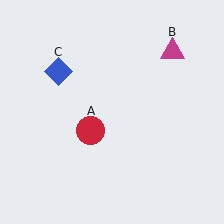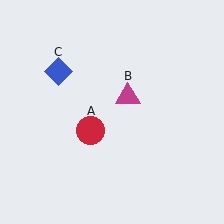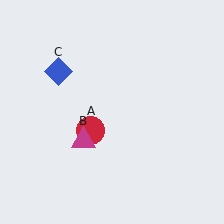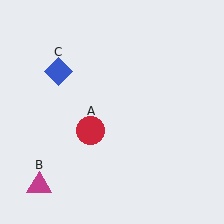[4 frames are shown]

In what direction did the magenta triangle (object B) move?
The magenta triangle (object B) moved down and to the left.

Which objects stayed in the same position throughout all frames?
Red circle (object A) and blue diamond (object C) remained stationary.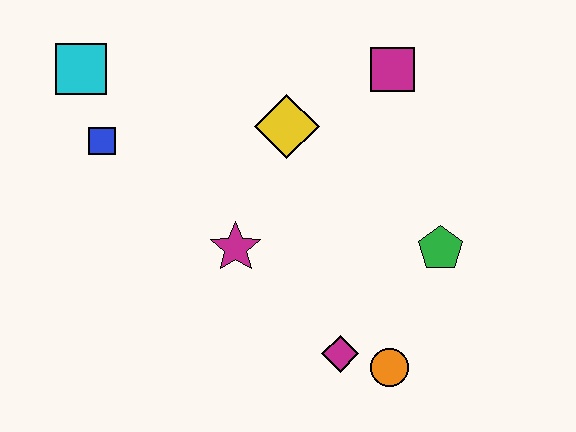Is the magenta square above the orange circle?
Yes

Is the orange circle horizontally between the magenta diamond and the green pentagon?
Yes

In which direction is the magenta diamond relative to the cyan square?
The magenta diamond is below the cyan square.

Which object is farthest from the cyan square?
The orange circle is farthest from the cyan square.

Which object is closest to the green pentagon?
The orange circle is closest to the green pentagon.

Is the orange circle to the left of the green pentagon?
Yes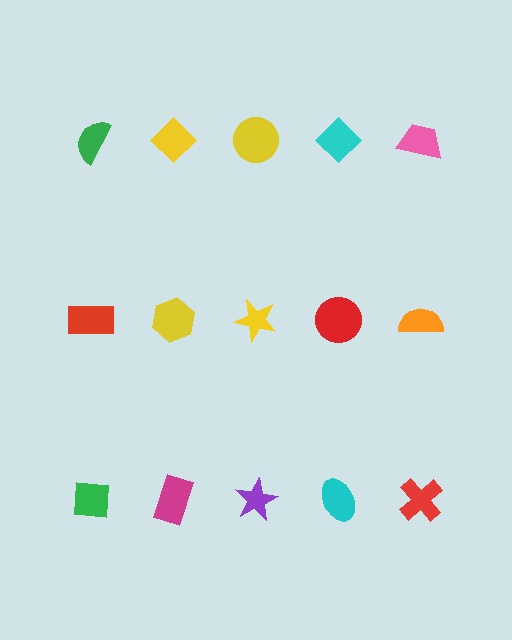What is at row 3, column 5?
A red cross.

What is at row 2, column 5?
An orange semicircle.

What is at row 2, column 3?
A yellow star.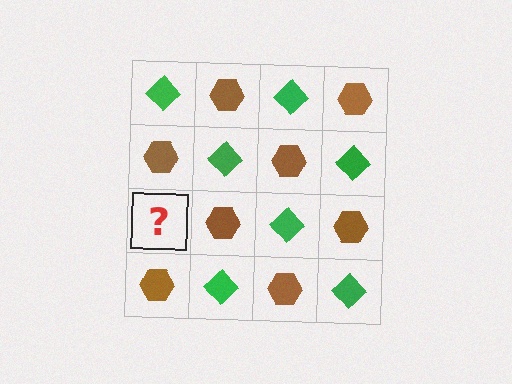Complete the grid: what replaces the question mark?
The question mark should be replaced with a green diamond.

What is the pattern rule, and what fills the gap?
The rule is that it alternates green diamond and brown hexagon in a checkerboard pattern. The gap should be filled with a green diamond.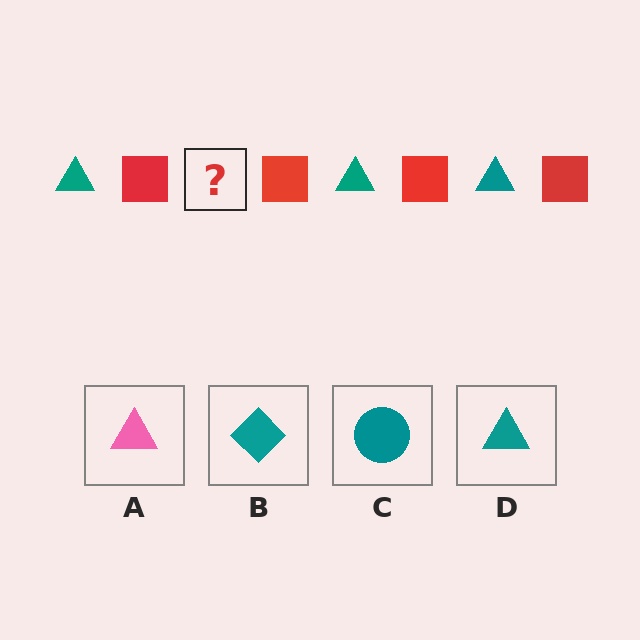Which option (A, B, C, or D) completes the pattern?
D.